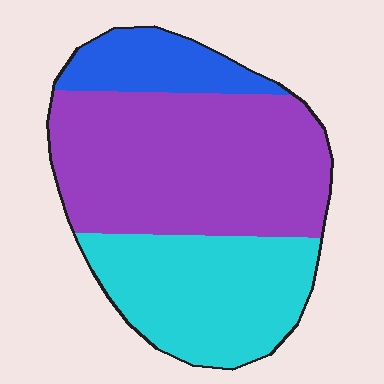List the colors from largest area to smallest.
From largest to smallest: purple, cyan, blue.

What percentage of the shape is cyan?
Cyan covers 33% of the shape.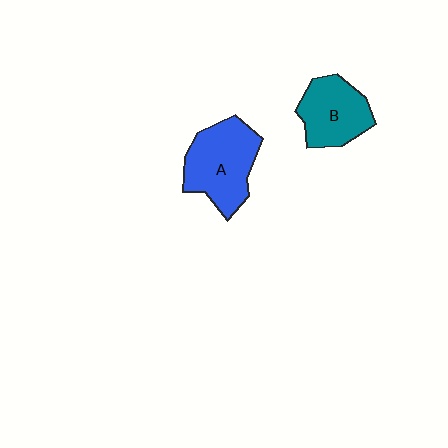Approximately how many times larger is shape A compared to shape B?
Approximately 1.3 times.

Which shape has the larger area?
Shape A (blue).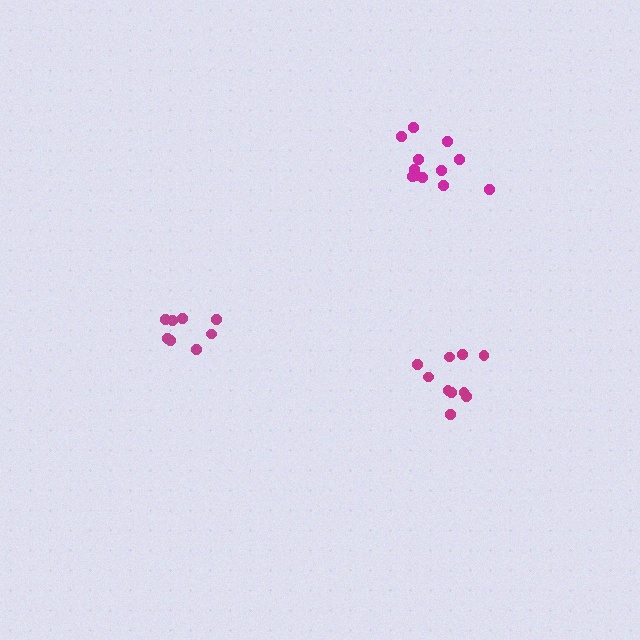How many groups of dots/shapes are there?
There are 3 groups.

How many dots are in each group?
Group 1: 10 dots, Group 2: 8 dots, Group 3: 12 dots (30 total).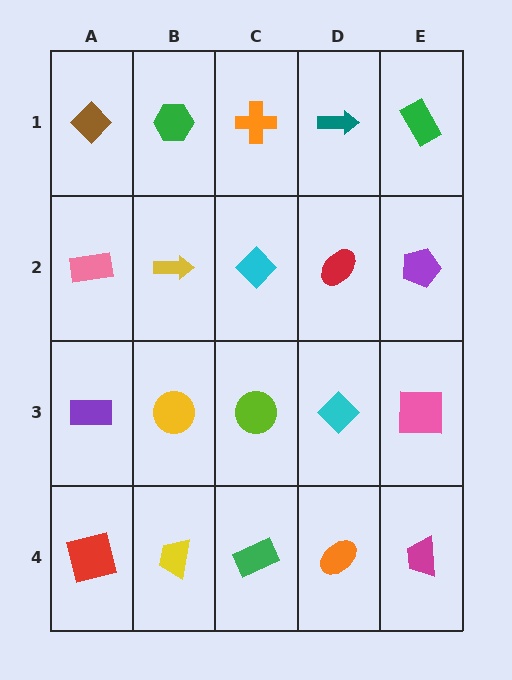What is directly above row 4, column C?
A lime circle.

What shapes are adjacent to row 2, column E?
A green rectangle (row 1, column E), a pink square (row 3, column E), a red ellipse (row 2, column D).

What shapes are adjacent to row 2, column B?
A green hexagon (row 1, column B), a yellow circle (row 3, column B), a pink rectangle (row 2, column A), a cyan diamond (row 2, column C).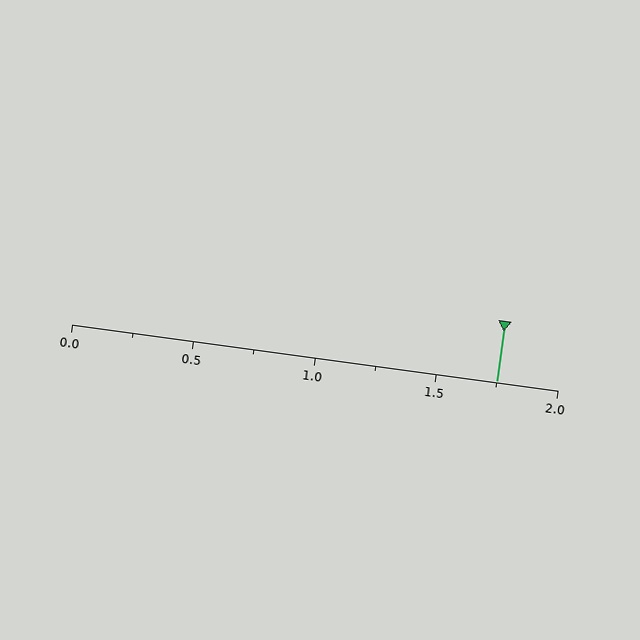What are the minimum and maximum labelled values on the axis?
The axis runs from 0.0 to 2.0.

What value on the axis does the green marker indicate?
The marker indicates approximately 1.75.